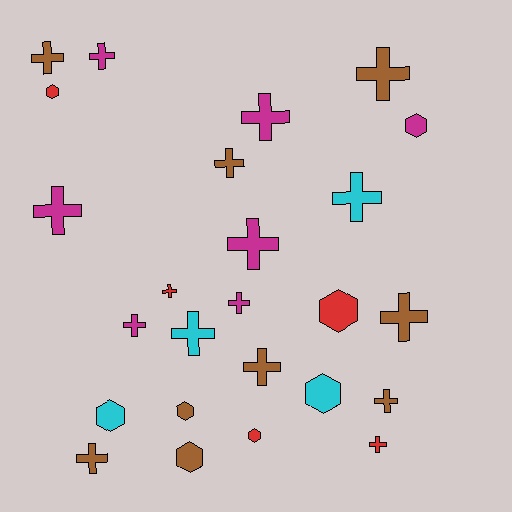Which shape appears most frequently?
Cross, with 17 objects.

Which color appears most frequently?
Brown, with 9 objects.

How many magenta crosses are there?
There are 6 magenta crosses.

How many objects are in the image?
There are 25 objects.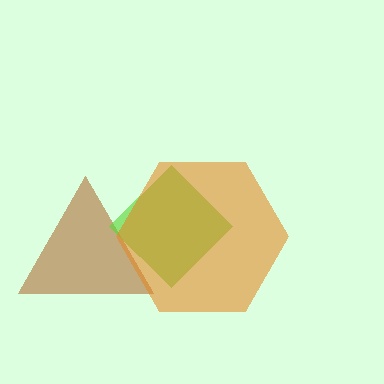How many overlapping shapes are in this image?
There are 3 overlapping shapes in the image.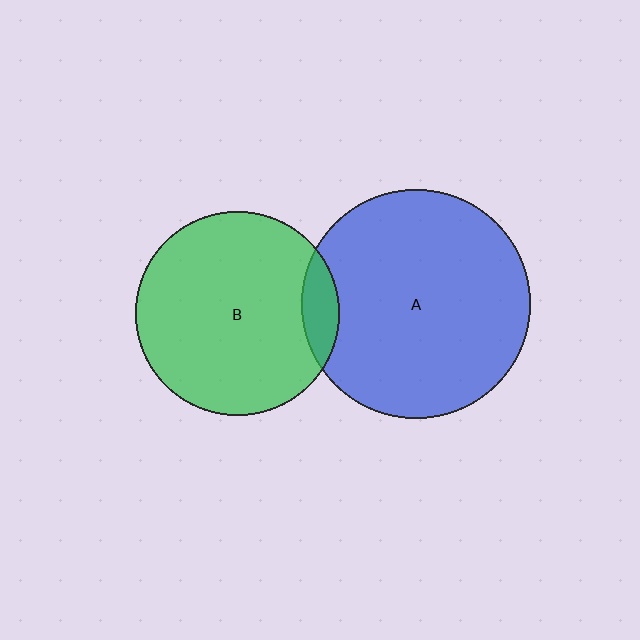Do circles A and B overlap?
Yes.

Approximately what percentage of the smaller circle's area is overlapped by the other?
Approximately 10%.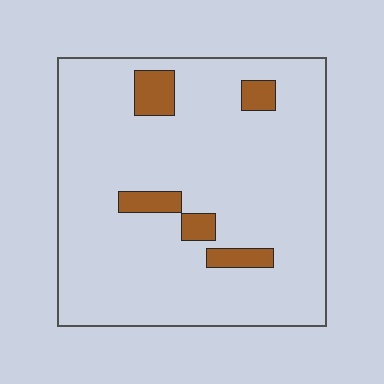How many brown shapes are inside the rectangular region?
5.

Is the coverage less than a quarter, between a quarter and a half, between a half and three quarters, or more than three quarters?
Less than a quarter.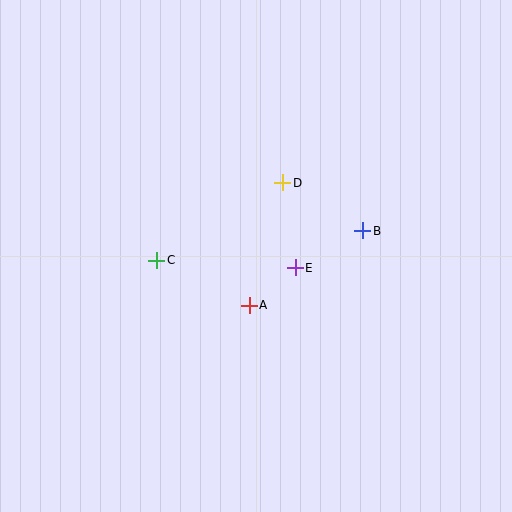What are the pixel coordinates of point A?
Point A is at (249, 305).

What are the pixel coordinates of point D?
Point D is at (283, 183).